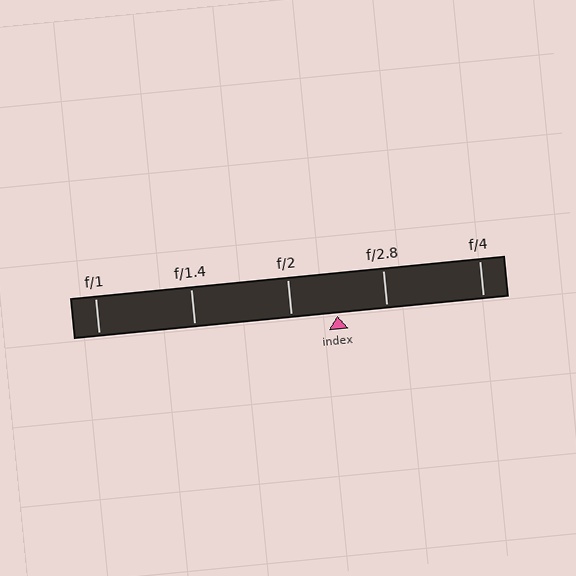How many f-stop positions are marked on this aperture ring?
There are 5 f-stop positions marked.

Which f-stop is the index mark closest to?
The index mark is closest to f/2.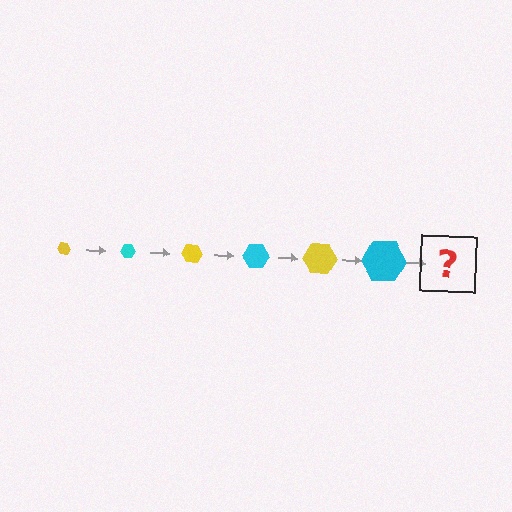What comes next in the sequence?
The next element should be a yellow hexagon, larger than the previous one.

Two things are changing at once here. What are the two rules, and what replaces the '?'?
The two rules are that the hexagon grows larger each step and the color cycles through yellow and cyan. The '?' should be a yellow hexagon, larger than the previous one.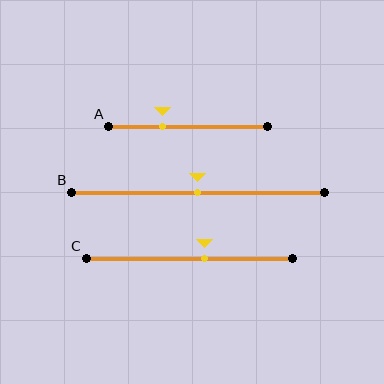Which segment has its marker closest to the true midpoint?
Segment B has its marker closest to the true midpoint.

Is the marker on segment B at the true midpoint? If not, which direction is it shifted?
Yes, the marker on segment B is at the true midpoint.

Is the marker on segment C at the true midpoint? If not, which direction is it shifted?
No, the marker on segment C is shifted to the right by about 7% of the segment length.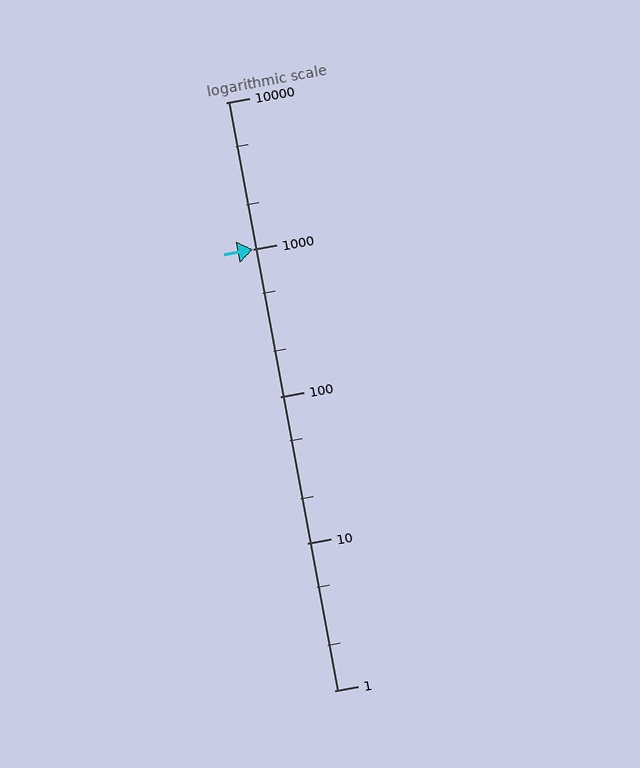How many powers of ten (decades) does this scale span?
The scale spans 4 decades, from 1 to 10000.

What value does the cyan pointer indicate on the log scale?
The pointer indicates approximately 1000.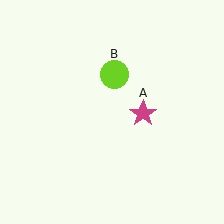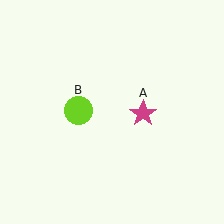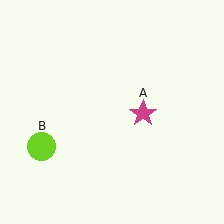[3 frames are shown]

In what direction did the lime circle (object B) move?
The lime circle (object B) moved down and to the left.